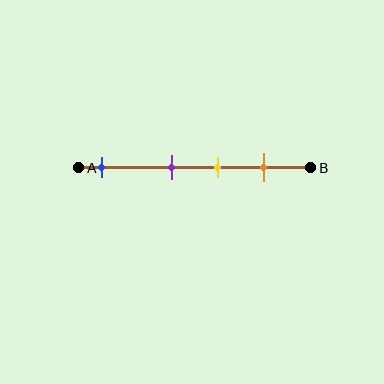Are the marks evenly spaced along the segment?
No, the marks are not evenly spaced.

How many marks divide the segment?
There are 4 marks dividing the segment.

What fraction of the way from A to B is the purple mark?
The purple mark is approximately 40% (0.4) of the way from A to B.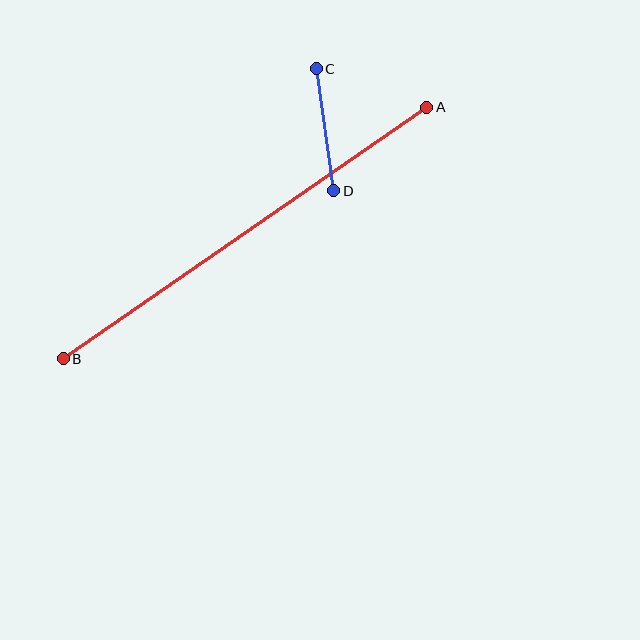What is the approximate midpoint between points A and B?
The midpoint is at approximately (245, 233) pixels.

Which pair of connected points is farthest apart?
Points A and B are farthest apart.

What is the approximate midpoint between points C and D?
The midpoint is at approximately (325, 130) pixels.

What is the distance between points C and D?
The distance is approximately 123 pixels.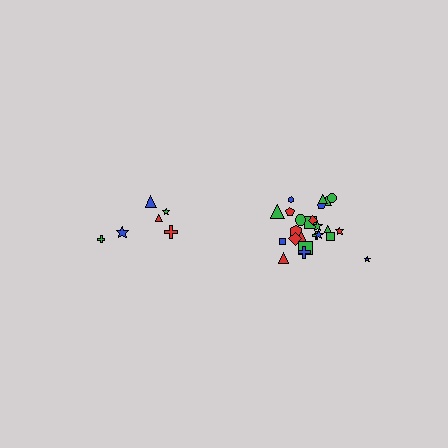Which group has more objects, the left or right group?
The right group.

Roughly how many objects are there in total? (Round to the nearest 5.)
Roughly 30 objects in total.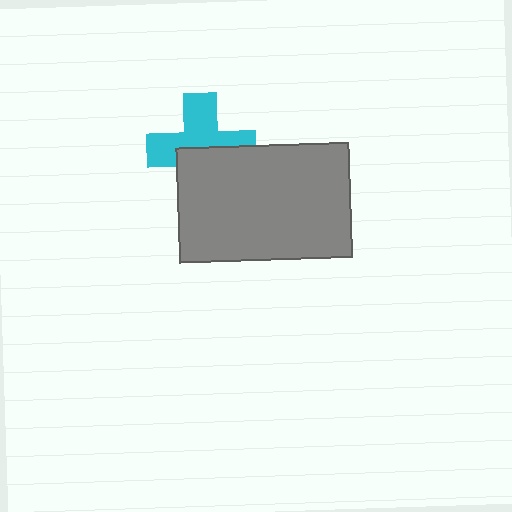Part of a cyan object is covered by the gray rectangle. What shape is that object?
It is a cross.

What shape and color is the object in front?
The object in front is a gray rectangle.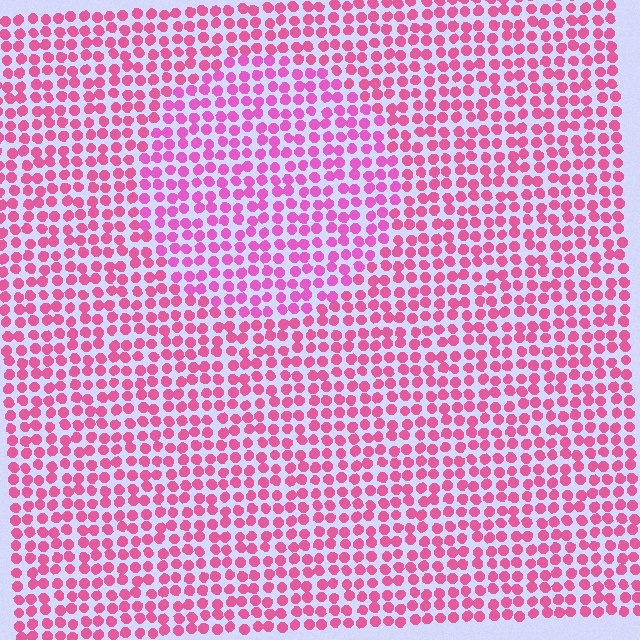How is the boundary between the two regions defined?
The boundary is defined purely by a slight shift in hue (about 19 degrees). Spacing, size, and orientation are identical on both sides.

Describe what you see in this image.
The image is filled with small pink elements in a uniform arrangement. A circle-shaped region is visible where the elements are tinted to a slightly different hue, forming a subtle color boundary.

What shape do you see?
I see a circle.